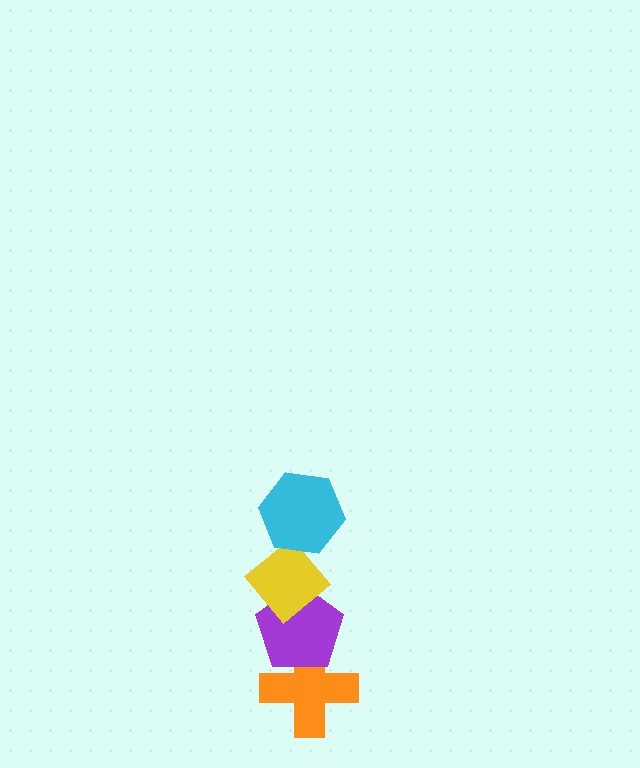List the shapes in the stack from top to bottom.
From top to bottom: the cyan hexagon, the yellow diamond, the purple pentagon, the orange cross.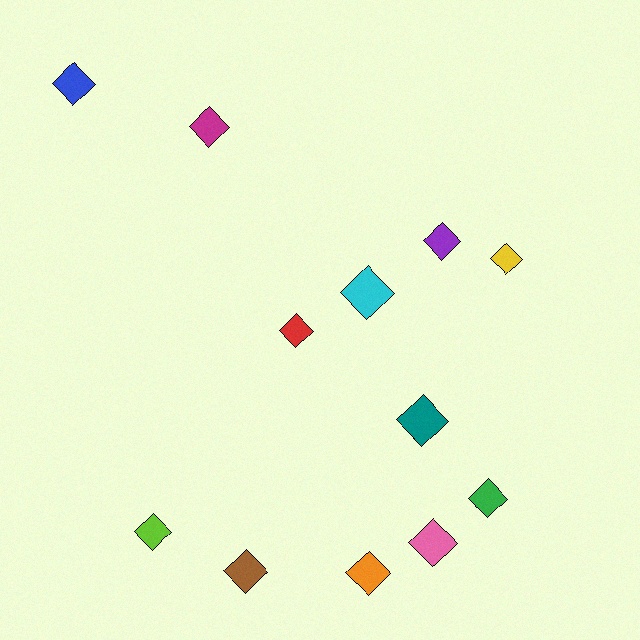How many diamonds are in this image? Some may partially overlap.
There are 12 diamonds.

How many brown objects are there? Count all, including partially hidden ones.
There is 1 brown object.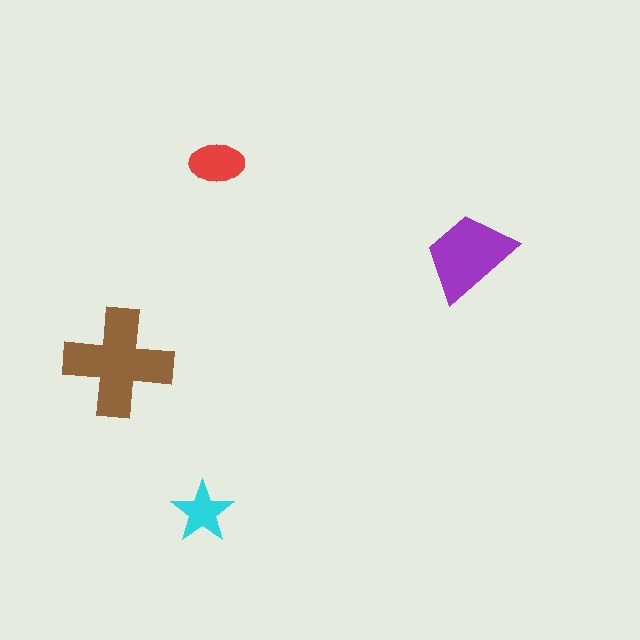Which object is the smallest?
The cyan star.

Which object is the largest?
The brown cross.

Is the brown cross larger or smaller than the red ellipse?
Larger.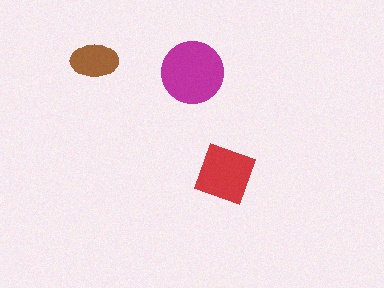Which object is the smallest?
The brown ellipse.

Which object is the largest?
The magenta circle.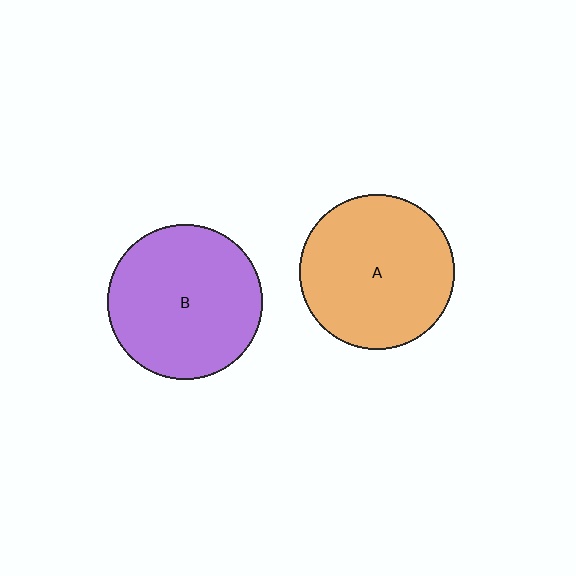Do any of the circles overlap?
No, none of the circles overlap.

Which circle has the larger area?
Circle A (orange).